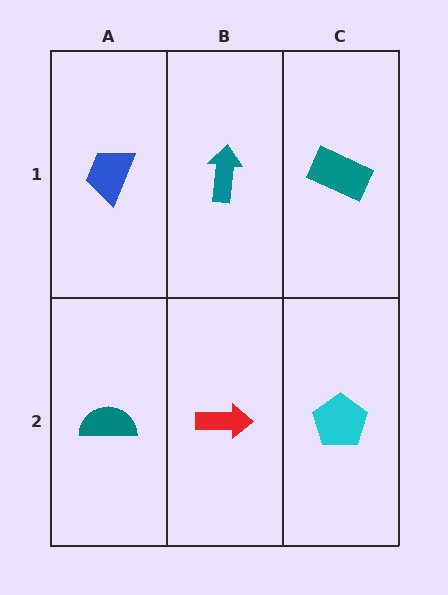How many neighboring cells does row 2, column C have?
2.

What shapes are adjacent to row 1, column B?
A red arrow (row 2, column B), a blue trapezoid (row 1, column A), a teal rectangle (row 1, column C).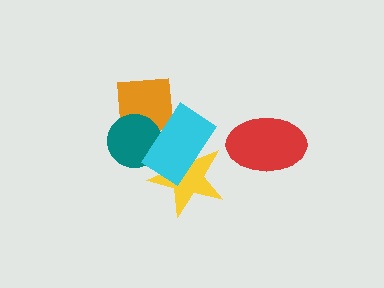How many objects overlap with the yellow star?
1 object overlaps with the yellow star.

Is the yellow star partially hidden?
Yes, it is partially covered by another shape.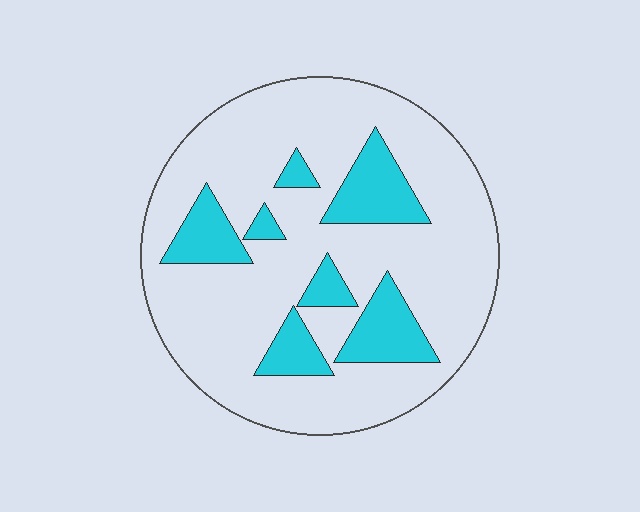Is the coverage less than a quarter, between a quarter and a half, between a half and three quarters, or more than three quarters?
Less than a quarter.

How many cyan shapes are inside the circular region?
7.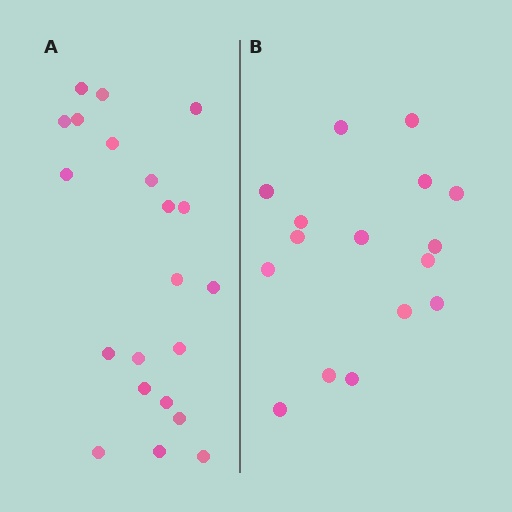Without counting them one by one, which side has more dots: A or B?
Region A (the left region) has more dots.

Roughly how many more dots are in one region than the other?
Region A has about 5 more dots than region B.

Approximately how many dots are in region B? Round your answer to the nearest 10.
About 20 dots. (The exact count is 16, which rounds to 20.)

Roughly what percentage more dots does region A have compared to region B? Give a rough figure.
About 30% more.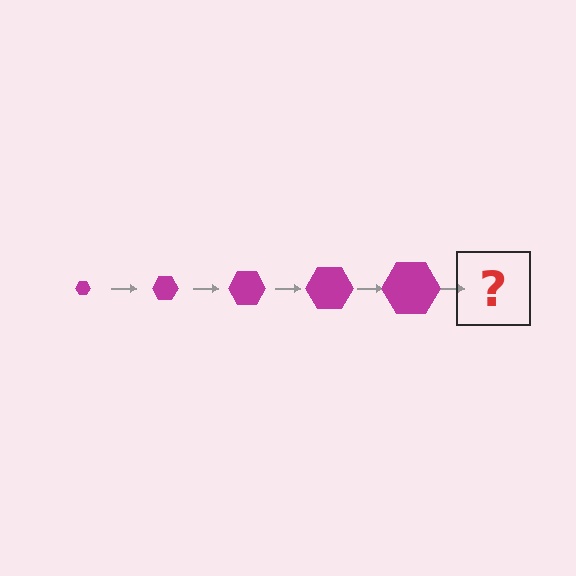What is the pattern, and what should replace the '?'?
The pattern is that the hexagon gets progressively larger each step. The '?' should be a magenta hexagon, larger than the previous one.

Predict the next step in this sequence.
The next step is a magenta hexagon, larger than the previous one.